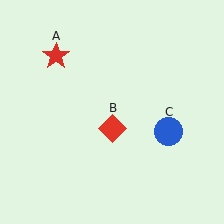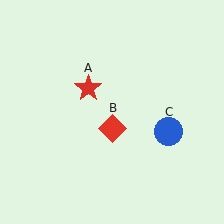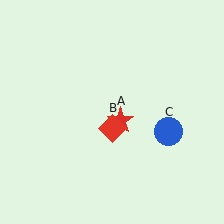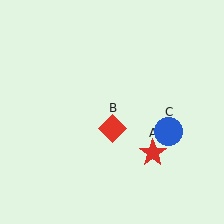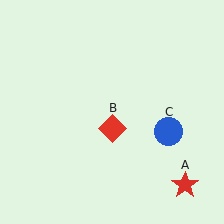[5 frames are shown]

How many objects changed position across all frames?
1 object changed position: red star (object A).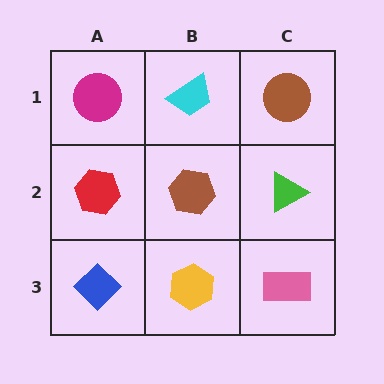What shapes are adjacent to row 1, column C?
A green triangle (row 2, column C), a cyan trapezoid (row 1, column B).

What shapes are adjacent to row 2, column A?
A magenta circle (row 1, column A), a blue diamond (row 3, column A), a brown hexagon (row 2, column B).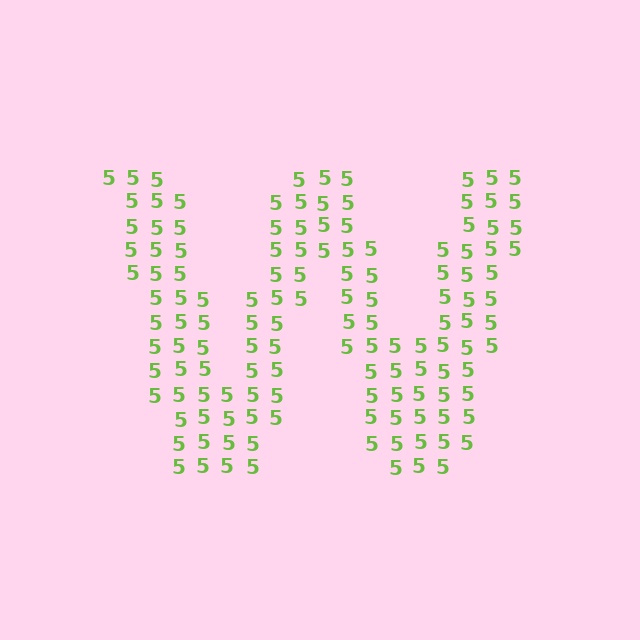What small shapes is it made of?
It is made of small digit 5's.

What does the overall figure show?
The overall figure shows the letter W.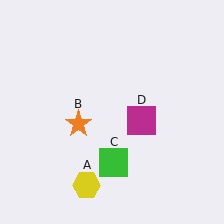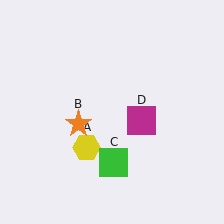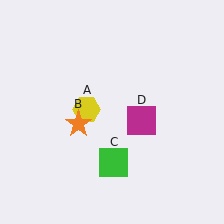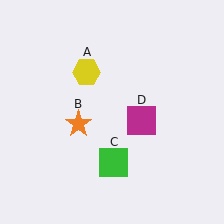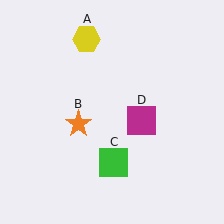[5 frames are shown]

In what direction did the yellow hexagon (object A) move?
The yellow hexagon (object A) moved up.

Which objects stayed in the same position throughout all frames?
Orange star (object B) and green square (object C) and magenta square (object D) remained stationary.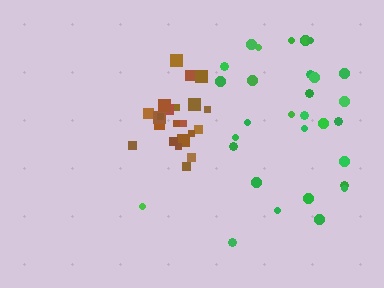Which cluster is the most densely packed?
Brown.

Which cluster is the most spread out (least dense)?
Green.